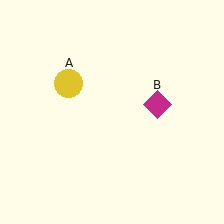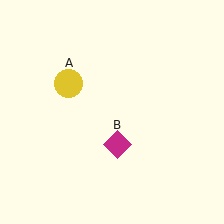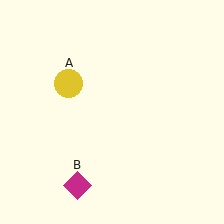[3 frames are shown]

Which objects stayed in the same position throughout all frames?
Yellow circle (object A) remained stationary.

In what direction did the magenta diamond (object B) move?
The magenta diamond (object B) moved down and to the left.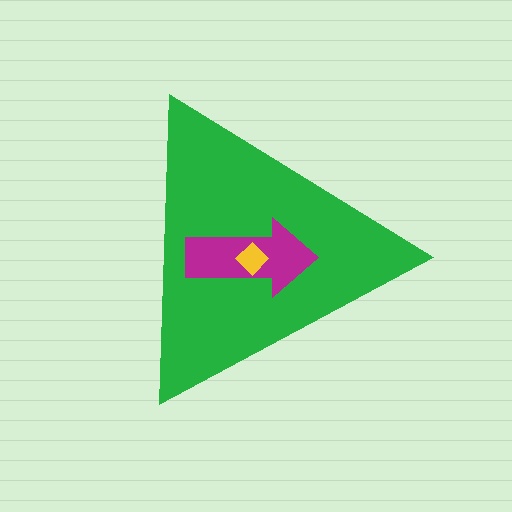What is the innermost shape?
The yellow diamond.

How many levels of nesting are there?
3.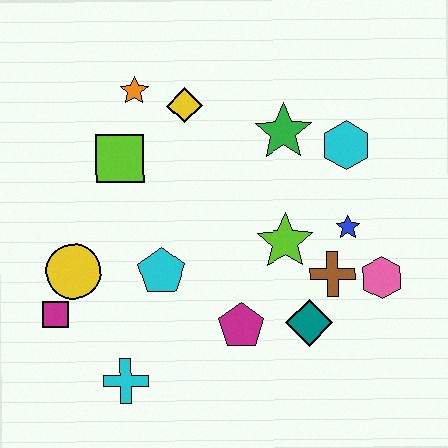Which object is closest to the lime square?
The orange star is closest to the lime square.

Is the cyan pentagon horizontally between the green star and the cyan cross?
Yes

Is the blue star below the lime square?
Yes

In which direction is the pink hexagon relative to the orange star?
The pink hexagon is to the right of the orange star.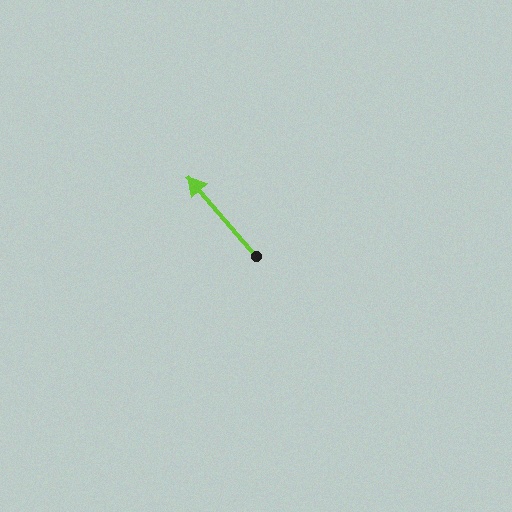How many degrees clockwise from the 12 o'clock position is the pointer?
Approximately 319 degrees.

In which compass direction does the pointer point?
Northwest.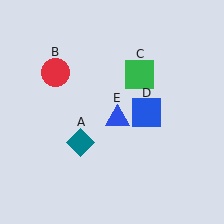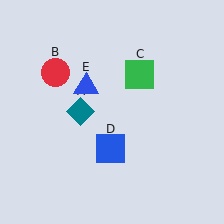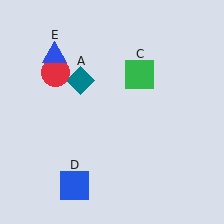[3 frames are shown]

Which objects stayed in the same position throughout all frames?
Red circle (object B) and green square (object C) remained stationary.